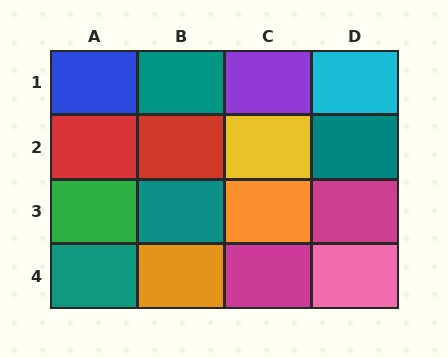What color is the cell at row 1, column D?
Cyan.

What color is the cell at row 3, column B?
Teal.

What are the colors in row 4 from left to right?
Teal, orange, magenta, pink.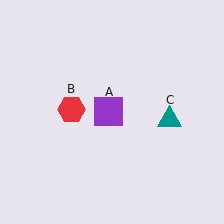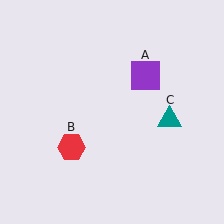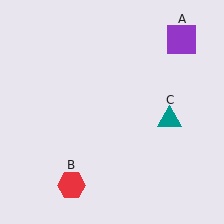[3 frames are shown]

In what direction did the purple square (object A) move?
The purple square (object A) moved up and to the right.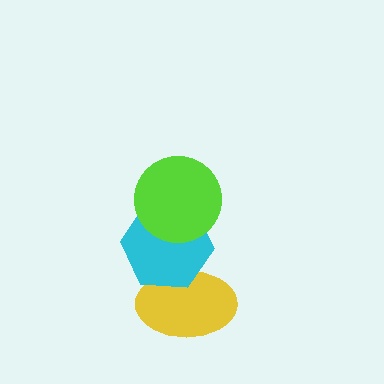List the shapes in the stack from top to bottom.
From top to bottom: the lime circle, the cyan hexagon, the yellow ellipse.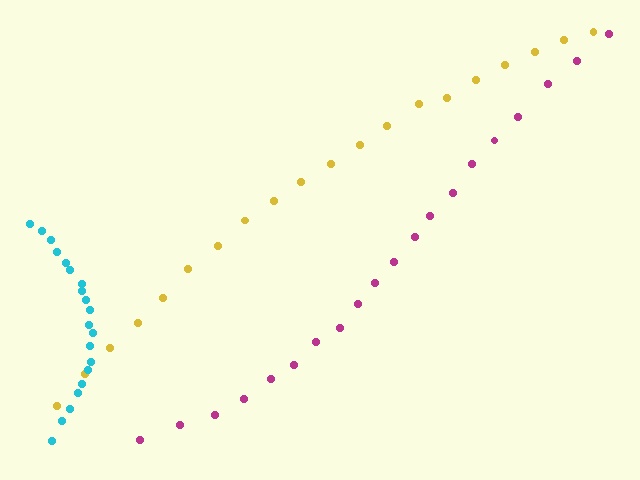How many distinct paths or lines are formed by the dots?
There are 3 distinct paths.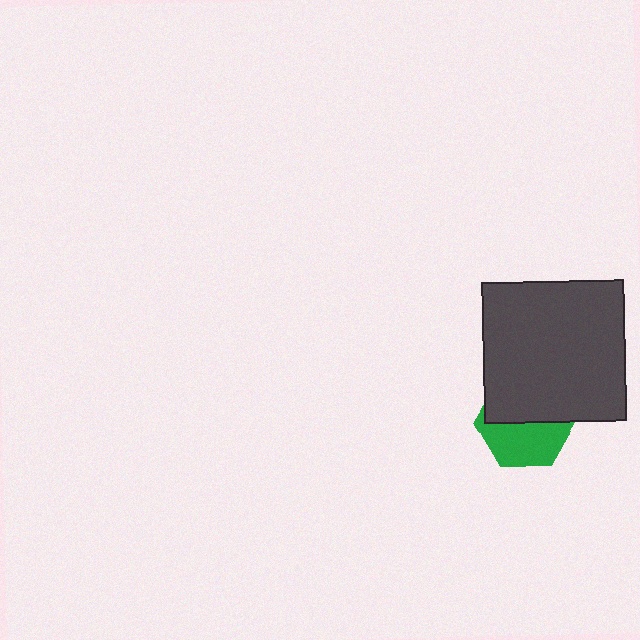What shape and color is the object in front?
The object in front is a dark gray square.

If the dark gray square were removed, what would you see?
You would see the complete green hexagon.